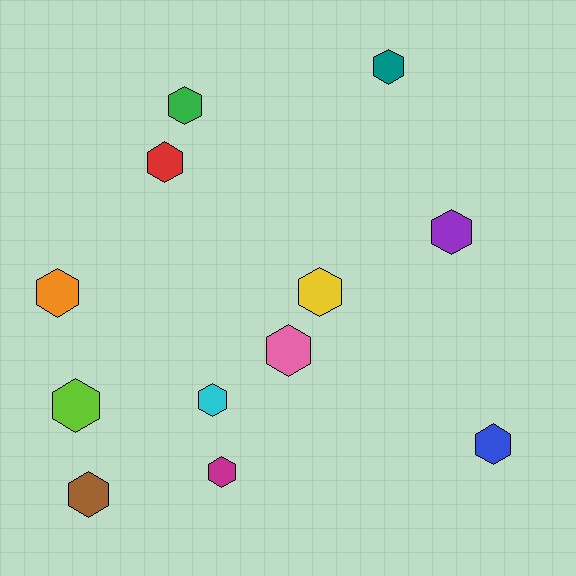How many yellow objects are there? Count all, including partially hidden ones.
There is 1 yellow object.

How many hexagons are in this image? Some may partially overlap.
There are 12 hexagons.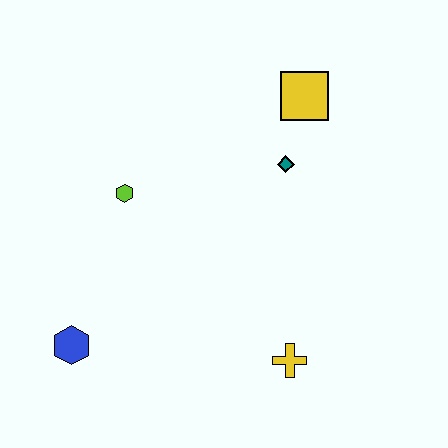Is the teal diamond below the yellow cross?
No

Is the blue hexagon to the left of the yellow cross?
Yes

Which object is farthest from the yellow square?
The blue hexagon is farthest from the yellow square.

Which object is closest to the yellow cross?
The teal diamond is closest to the yellow cross.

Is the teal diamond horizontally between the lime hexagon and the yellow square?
Yes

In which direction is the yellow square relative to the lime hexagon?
The yellow square is to the right of the lime hexagon.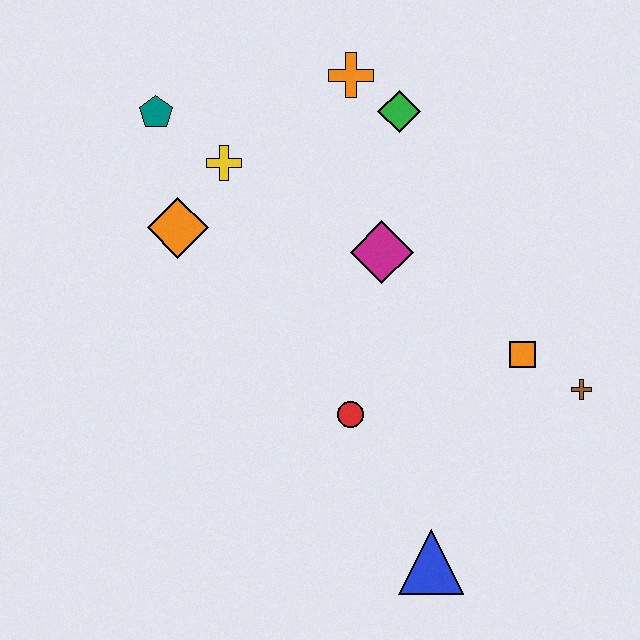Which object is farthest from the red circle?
The teal pentagon is farthest from the red circle.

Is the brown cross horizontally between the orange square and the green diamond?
No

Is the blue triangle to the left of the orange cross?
No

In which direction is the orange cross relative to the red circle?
The orange cross is above the red circle.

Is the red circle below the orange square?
Yes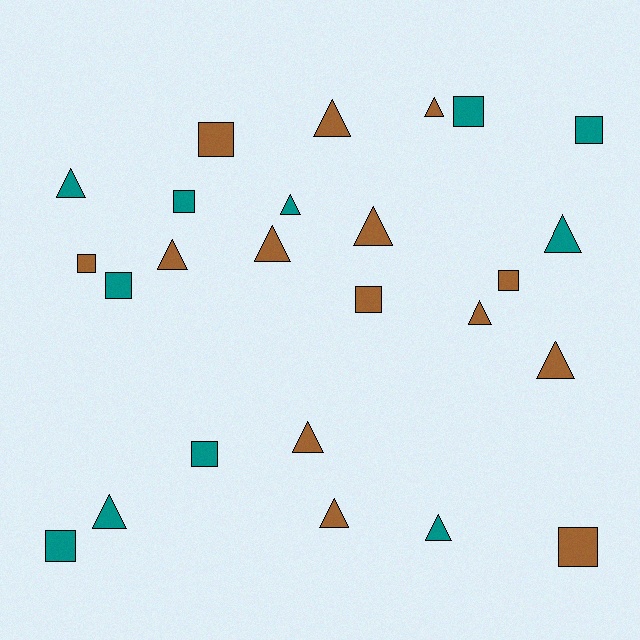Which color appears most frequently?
Brown, with 14 objects.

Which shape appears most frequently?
Triangle, with 14 objects.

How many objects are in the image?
There are 25 objects.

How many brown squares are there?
There are 5 brown squares.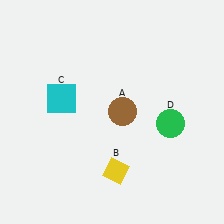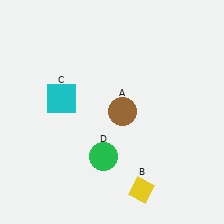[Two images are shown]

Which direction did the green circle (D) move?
The green circle (D) moved left.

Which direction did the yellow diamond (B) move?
The yellow diamond (B) moved right.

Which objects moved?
The objects that moved are: the yellow diamond (B), the green circle (D).